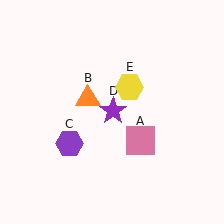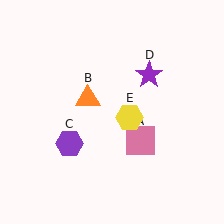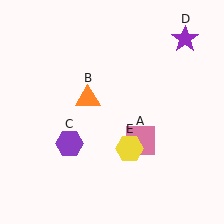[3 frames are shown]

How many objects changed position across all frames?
2 objects changed position: purple star (object D), yellow hexagon (object E).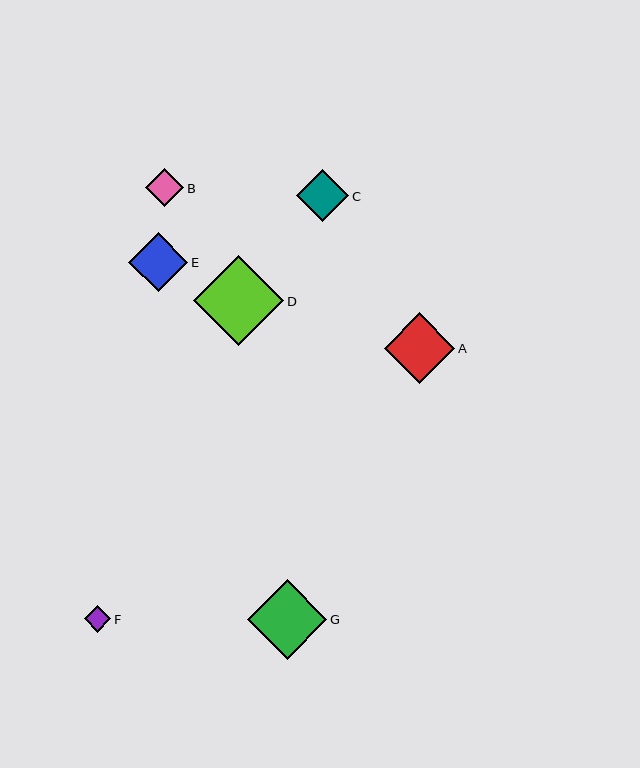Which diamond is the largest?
Diamond D is the largest with a size of approximately 90 pixels.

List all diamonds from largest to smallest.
From largest to smallest: D, G, A, E, C, B, F.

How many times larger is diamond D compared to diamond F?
Diamond D is approximately 3.4 times the size of diamond F.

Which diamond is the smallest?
Diamond F is the smallest with a size of approximately 26 pixels.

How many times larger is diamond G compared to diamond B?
Diamond G is approximately 2.1 times the size of diamond B.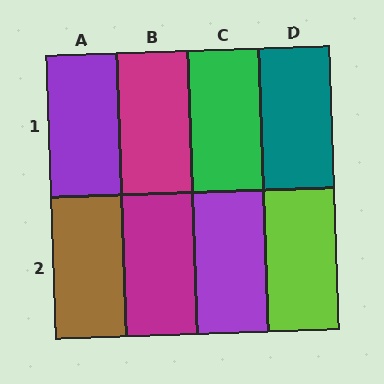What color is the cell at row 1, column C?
Green.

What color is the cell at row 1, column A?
Purple.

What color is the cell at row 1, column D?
Teal.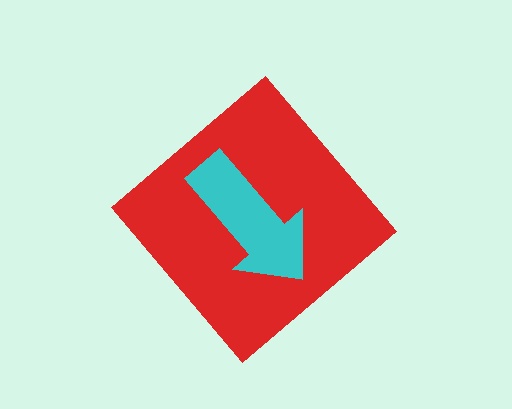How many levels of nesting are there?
2.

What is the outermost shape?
The red diamond.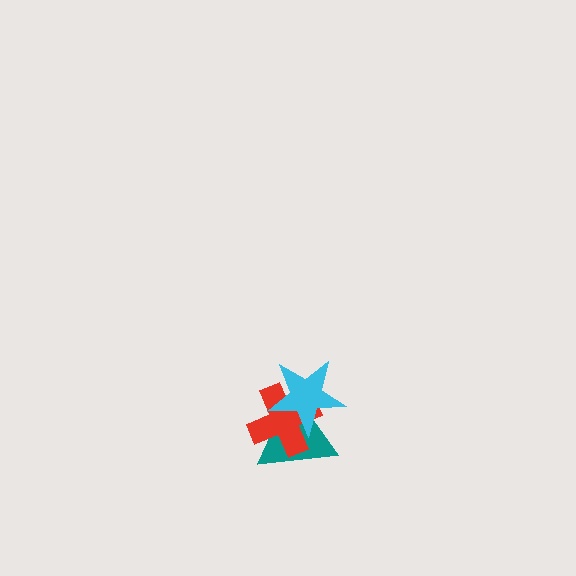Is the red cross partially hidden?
Yes, it is partially covered by another shape.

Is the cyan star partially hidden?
No, no other shape covers it.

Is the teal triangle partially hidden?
Yes, it is partially covered by another shape.